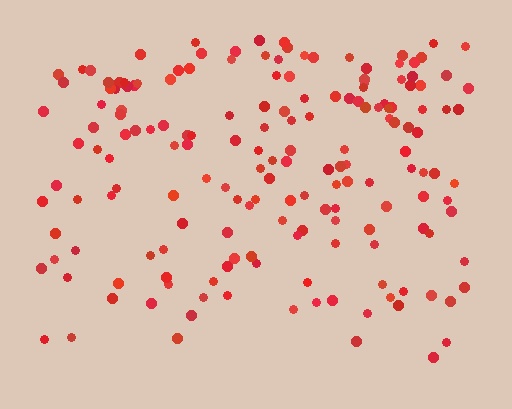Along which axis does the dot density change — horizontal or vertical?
Vertical.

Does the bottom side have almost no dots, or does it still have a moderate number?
Still a moderate number, just noticeably fewer than the top.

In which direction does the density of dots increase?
From bottom to top, with the top side densest.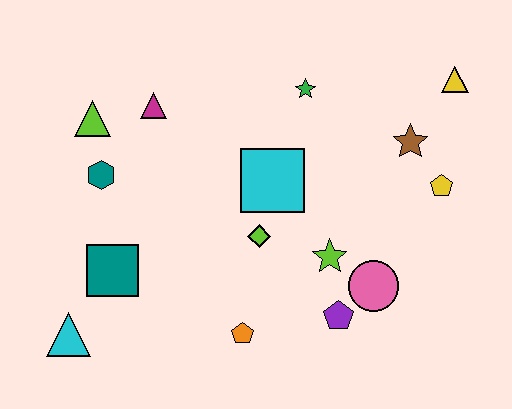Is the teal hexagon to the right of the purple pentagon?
No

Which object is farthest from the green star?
The cyan triangle is farthest from the green star.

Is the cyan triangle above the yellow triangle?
No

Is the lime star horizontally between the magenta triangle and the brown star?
Yes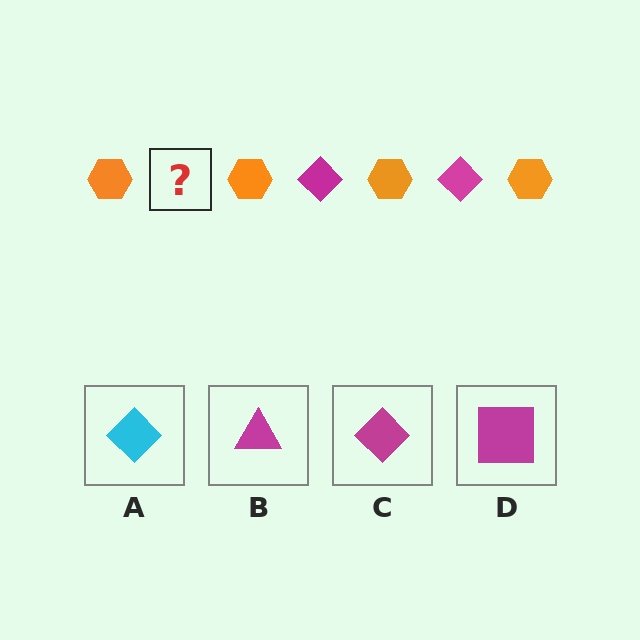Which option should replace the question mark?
Option C.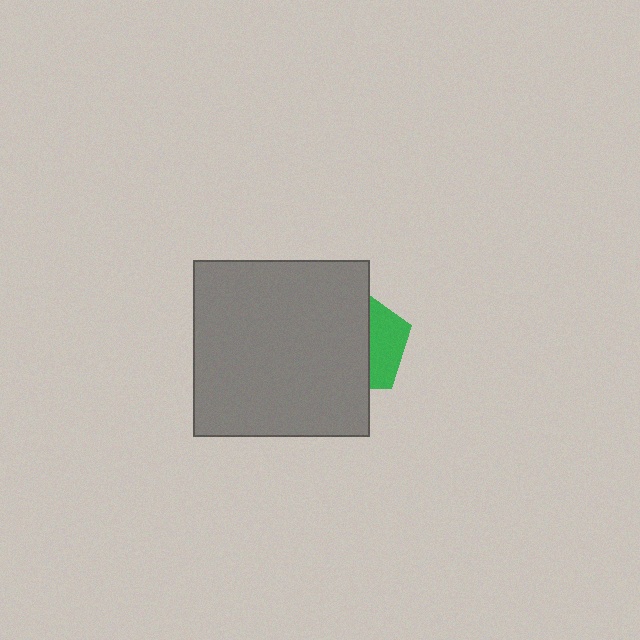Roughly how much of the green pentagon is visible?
A small part of it is visible (roughly 36%).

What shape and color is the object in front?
The object in front is a gray square.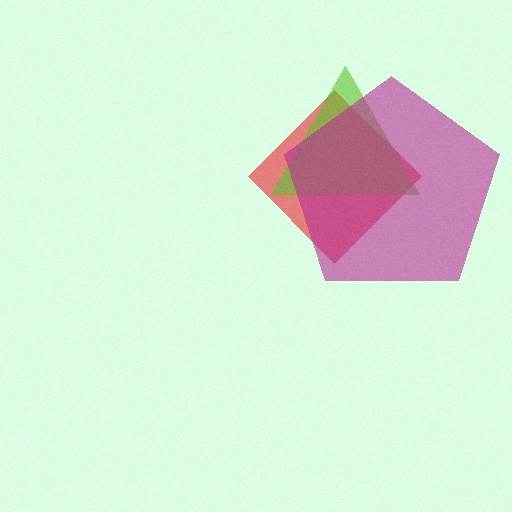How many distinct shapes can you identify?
There are 3 distinct shapes: a red diamond, a lime triangle, a magenta pentagon.